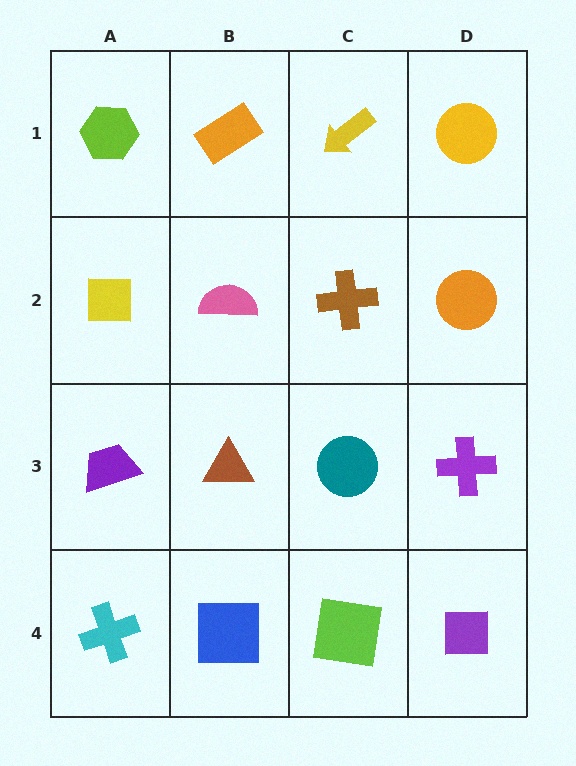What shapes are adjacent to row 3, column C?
A brown cross (row 2, column C), a lime square (row 4, column C), a brown triangle (row 3, column B), a purple cross (row 3, column D).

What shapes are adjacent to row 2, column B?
An orange rectangle (row 1, column B), a brown triangle (row 3, column B), a yellow square (row 2, column A), a brown cross (row 2, column C).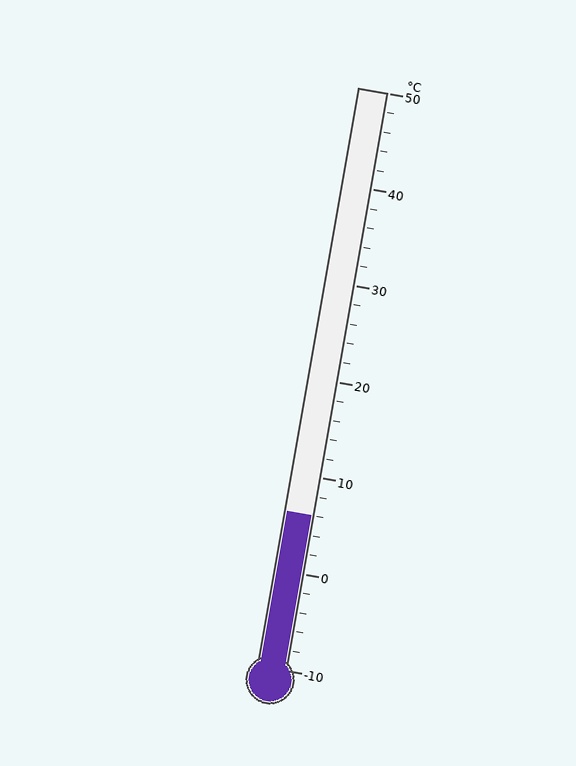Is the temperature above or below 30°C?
The temperature is below 30°C.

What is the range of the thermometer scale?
The thermometer scale ranges from -10°C to 50°C.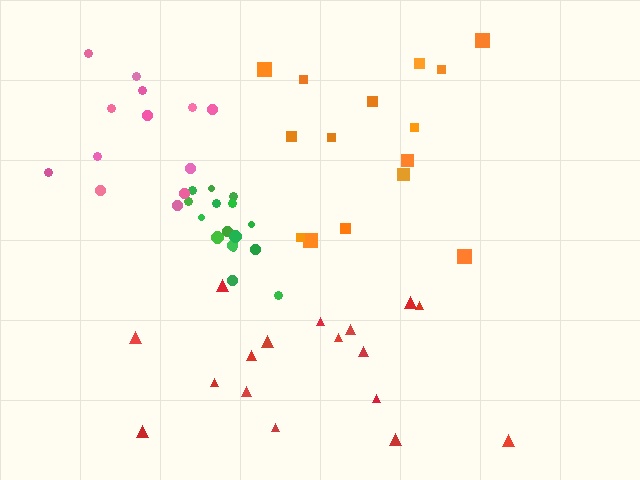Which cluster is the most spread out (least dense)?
Red.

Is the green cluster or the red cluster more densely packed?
Green.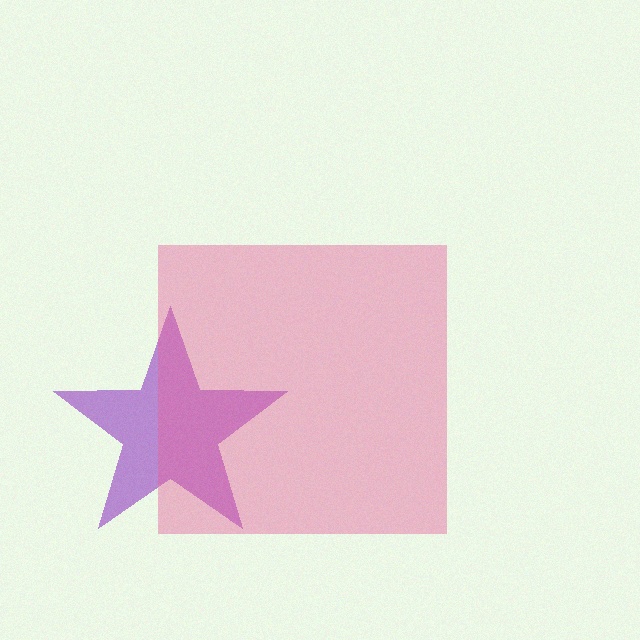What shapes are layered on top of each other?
The layered shapes are: a purple star, a pink square.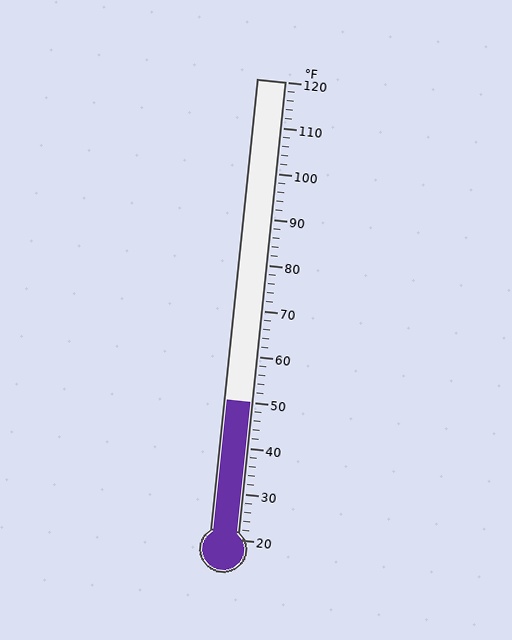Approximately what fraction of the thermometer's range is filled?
The thermometer is filled to approximately 30% of its range.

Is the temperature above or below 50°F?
The temperature is at 50°F.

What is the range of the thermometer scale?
The thermometer scale ranges from 20°F to 120°F.